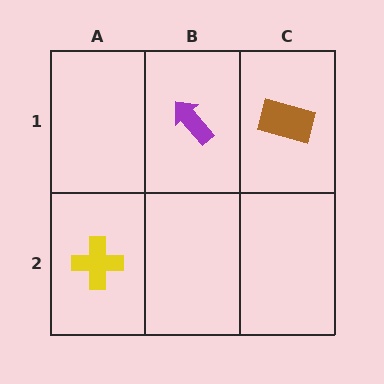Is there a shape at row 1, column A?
No, that cell is empty.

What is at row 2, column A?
A yellow cross.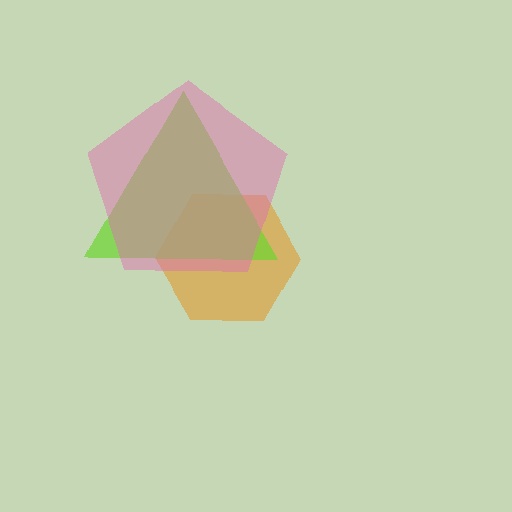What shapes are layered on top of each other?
The layered shapes are: an orange hexagon, a lime triangle, a pink pentagon.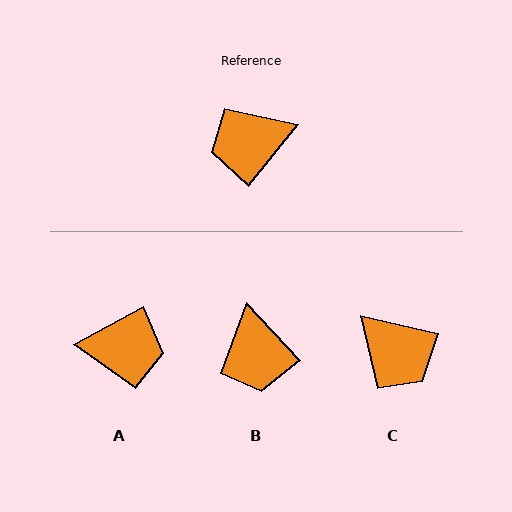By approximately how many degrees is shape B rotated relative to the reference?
Approximately 82 degrees counter-clockwise.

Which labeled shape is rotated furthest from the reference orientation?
A, about 157 degrees away.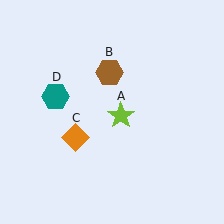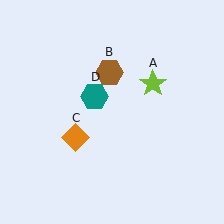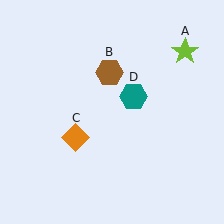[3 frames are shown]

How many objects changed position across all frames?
2 objects changed position: lime star (object A), teal hexagon (object D).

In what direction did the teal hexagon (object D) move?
The teal hexagon (object D) moved right.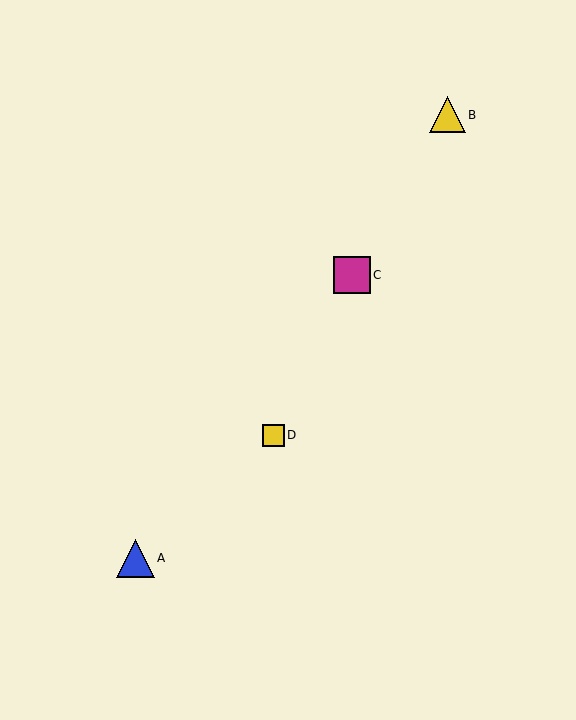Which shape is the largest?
The blue triangle (labeled A) is the largest.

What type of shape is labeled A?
Shape A is a blue triangle.